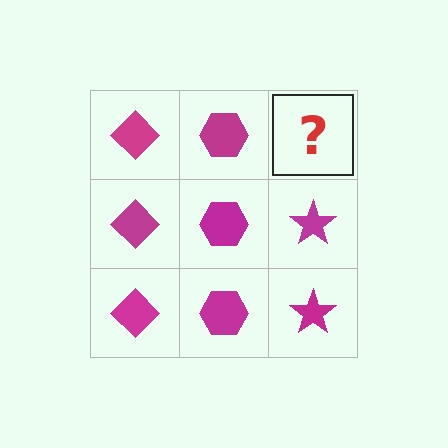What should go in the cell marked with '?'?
The missing cell should contain a magenta star.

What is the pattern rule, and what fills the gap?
The rule is that each column has a consistent shape. The gap should be filled with a magenta star.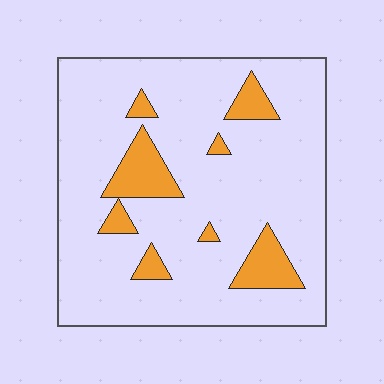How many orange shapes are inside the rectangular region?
8.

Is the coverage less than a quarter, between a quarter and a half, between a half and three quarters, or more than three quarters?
Less than a quarter.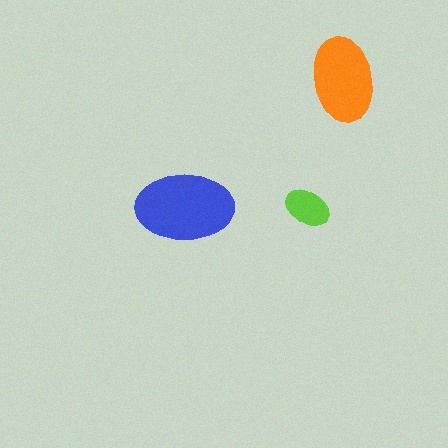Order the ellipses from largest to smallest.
the blue one, the orange one, the lime one.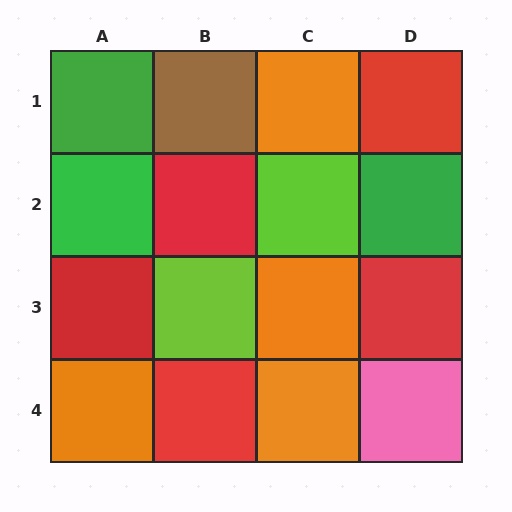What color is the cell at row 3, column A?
Red.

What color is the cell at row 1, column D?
Red.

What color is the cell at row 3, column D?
Red.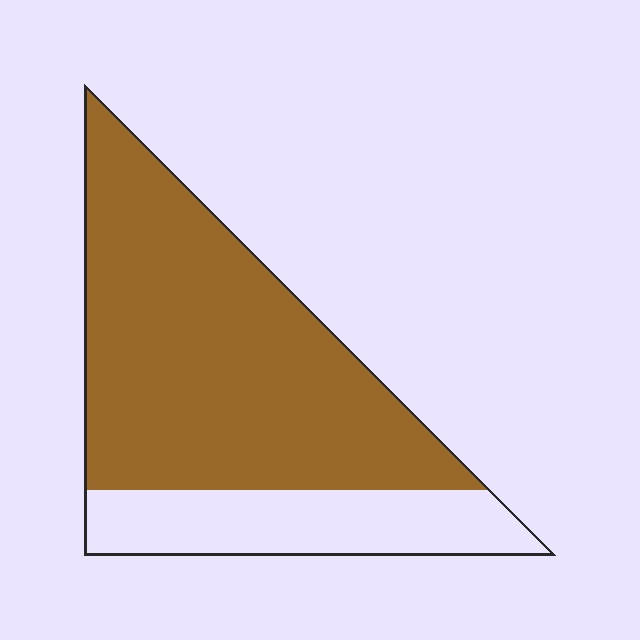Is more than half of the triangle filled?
Yes.